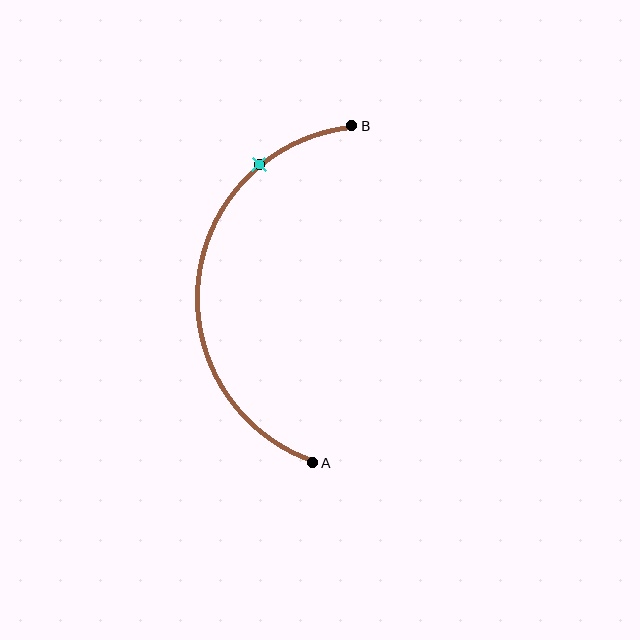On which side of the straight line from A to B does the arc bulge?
The arc bulges to the left of the straight line connecting A and B.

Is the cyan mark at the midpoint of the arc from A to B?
No. The cyan mark lies on the arc but is closer to endpoint B. The arc midpoint would be at the point on the curve equidistant along the arc from both A and B.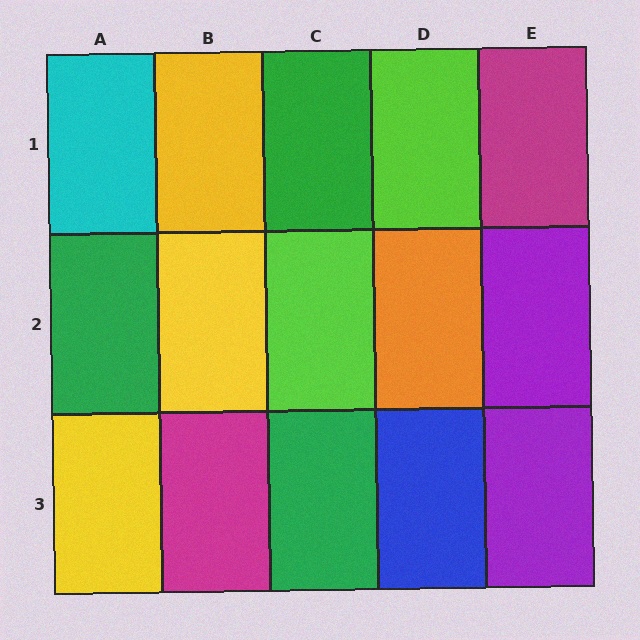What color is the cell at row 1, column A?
Cyan.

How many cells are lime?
2 cells are lime.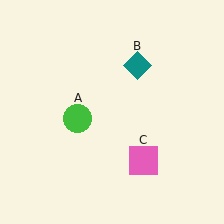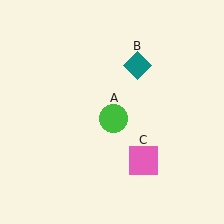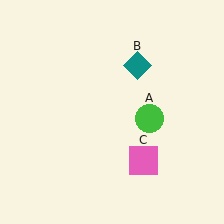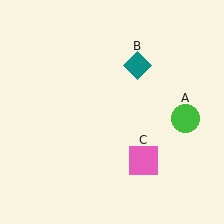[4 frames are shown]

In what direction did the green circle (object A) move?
The green circle (object A) moved right.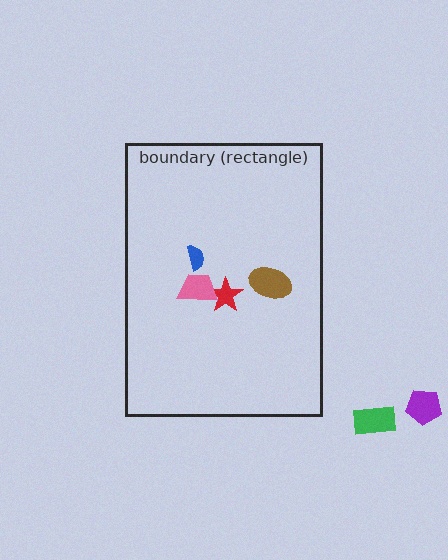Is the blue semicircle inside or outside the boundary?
Inside.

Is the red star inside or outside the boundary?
Inside.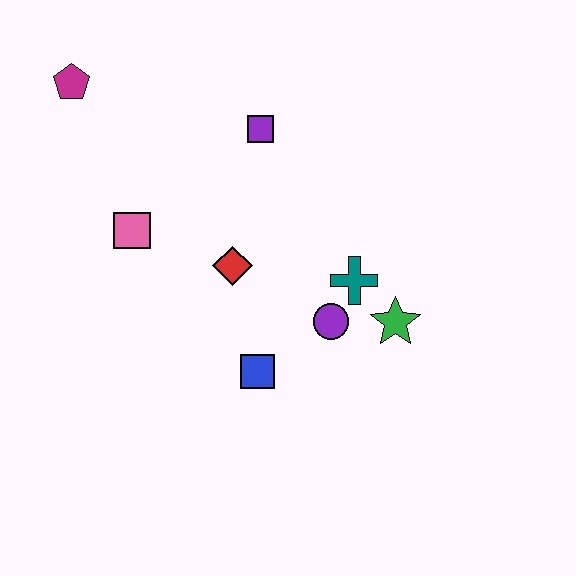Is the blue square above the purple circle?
No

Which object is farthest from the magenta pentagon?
The green star is farthest from the magenta pentagon.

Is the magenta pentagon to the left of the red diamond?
Yes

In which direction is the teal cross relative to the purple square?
The teal cross is below the purple square.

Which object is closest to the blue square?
The purple circle is closest to the blue square.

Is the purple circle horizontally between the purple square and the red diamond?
No